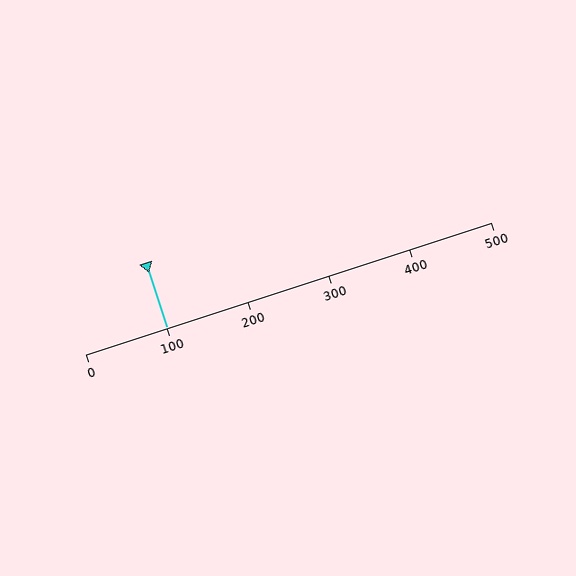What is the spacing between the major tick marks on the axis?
The major ticks are spaced 100 apart.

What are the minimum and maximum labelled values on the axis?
The axis runs from 0 to 500.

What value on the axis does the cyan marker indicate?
The marker indicates approximately 100.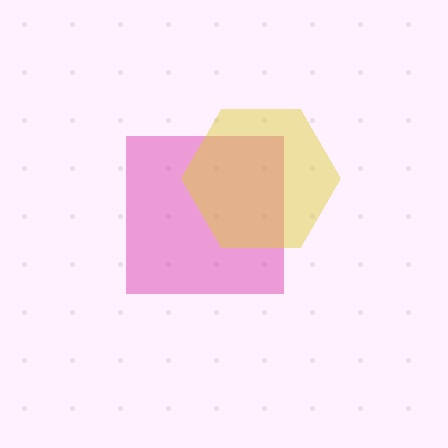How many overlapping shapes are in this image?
There are 2 overlapping shapes in the image.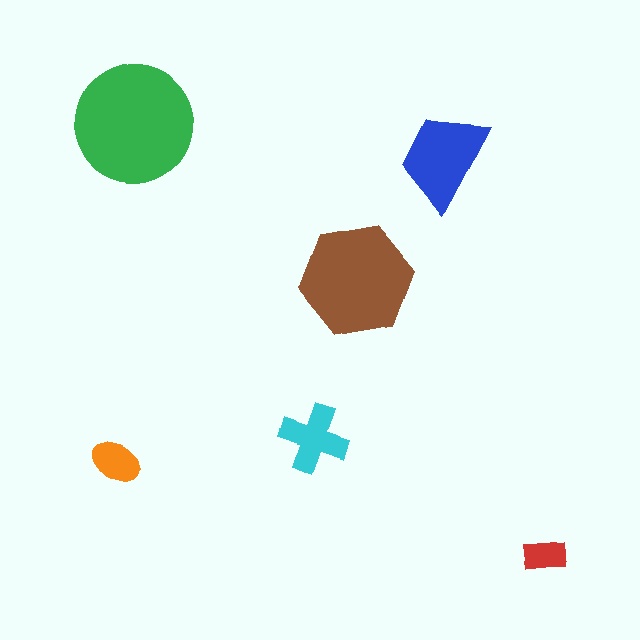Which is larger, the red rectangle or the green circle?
The green circle.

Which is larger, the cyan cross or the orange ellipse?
The cyan cross.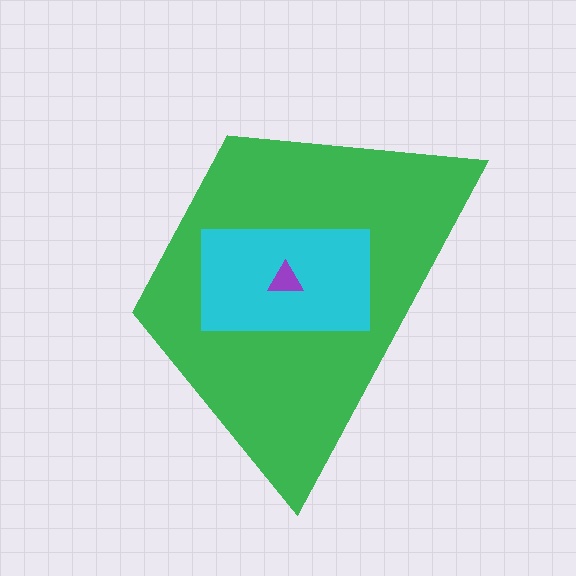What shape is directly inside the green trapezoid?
The cyan rectangle.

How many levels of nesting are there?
3.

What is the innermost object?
The purple triangle.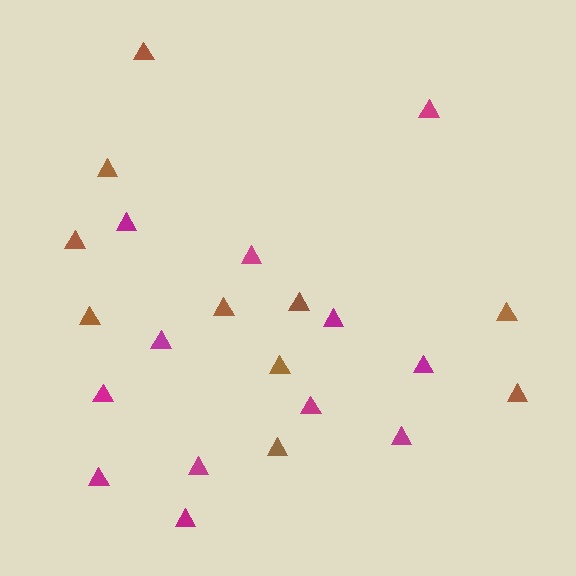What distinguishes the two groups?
There are 2 groups: one group of brown triangles (10) and one group of magenta triangles (12).